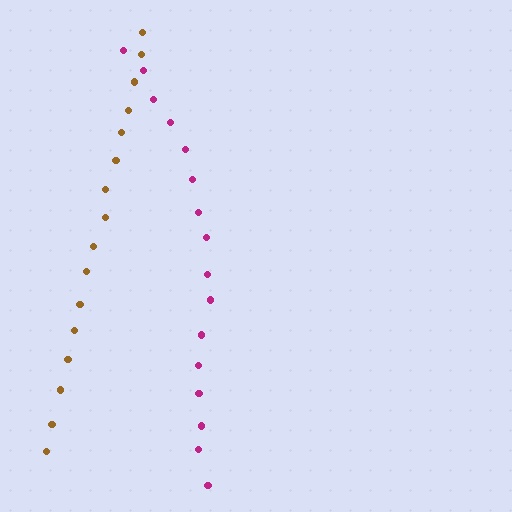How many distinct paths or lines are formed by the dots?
There are 2 distinct paths.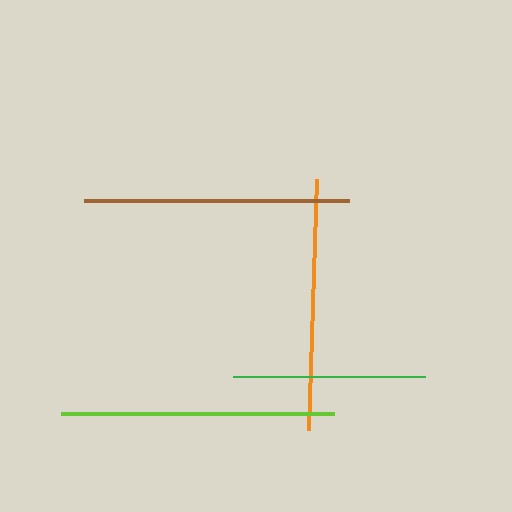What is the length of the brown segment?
The brown segment is approximately 265 pixels long.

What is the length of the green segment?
The green segment is approximately 192 pixels long.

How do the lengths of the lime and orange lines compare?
The lime and orange lines are approximately the same length.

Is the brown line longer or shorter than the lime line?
The lime line is longer than the brown line.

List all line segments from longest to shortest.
From longest to shortest: lime, brown, orange, green.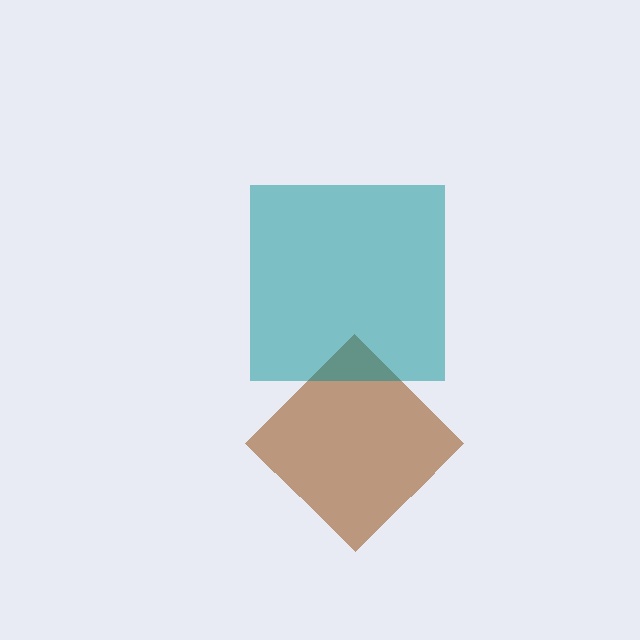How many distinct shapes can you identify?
There are 2 distinct shapes: a brown diamond, a teal square.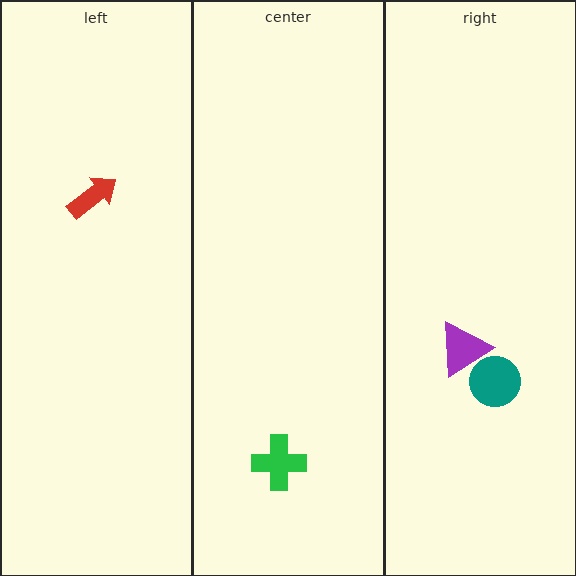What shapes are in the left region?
The red arrow.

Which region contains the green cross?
The center region.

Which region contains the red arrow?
The left region.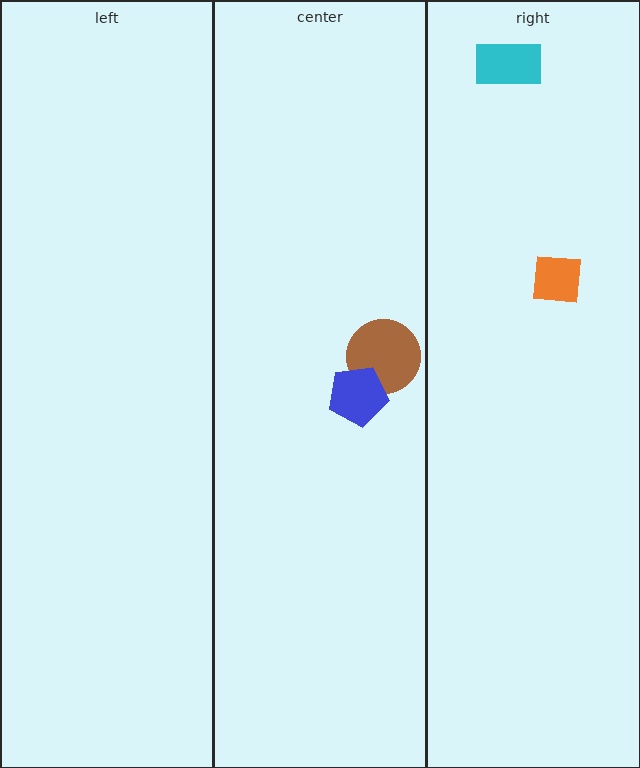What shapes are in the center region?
The brown circle, the blue pentagon.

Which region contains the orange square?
The right region.